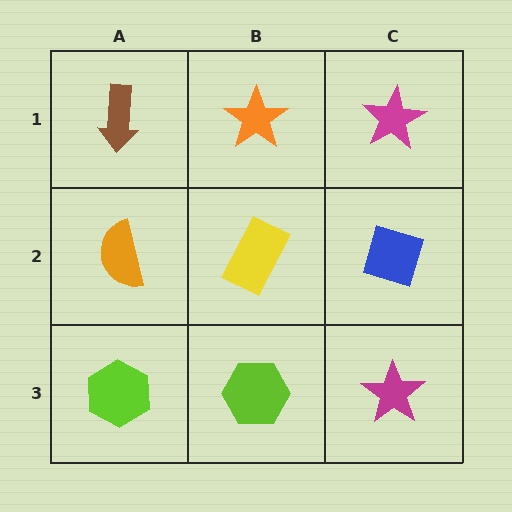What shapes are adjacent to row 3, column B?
A yellow rectangle (row 2, column B), a lime hexagon (row 3, column A), a magenta star (row 3, column C).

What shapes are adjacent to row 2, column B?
An orange star (row 1, column B), a lime hexagon (row 3, column B), an orange semicircle (row 2, column A), a blue diamond (row 2, column C).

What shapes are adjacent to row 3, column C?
A blue diamond (row 2, column C), a lime hexagon (row 3, column B).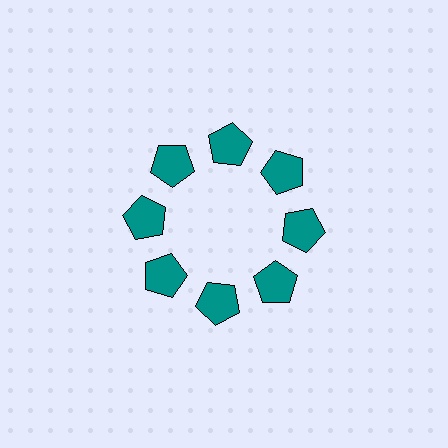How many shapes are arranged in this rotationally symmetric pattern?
There are 8 shapes, arranged in 8 groups of 1.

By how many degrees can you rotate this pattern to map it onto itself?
The pattern maps onto itself every 45 degrees of rotation.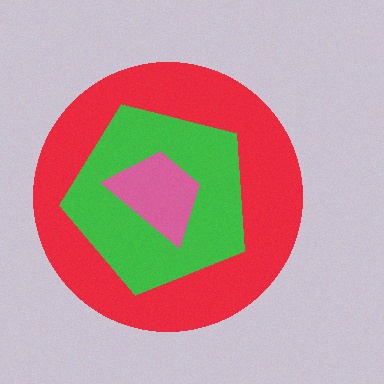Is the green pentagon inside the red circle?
Yes.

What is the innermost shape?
The pink trapezoid.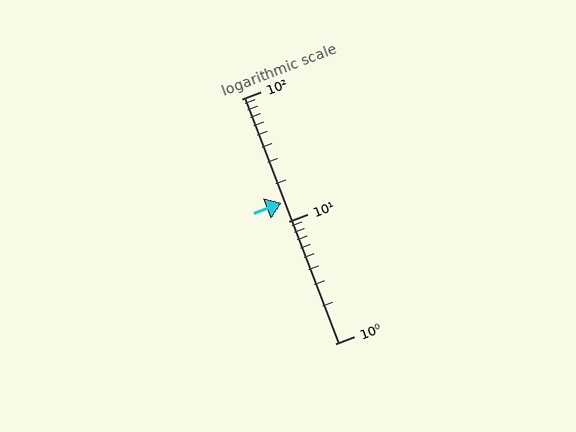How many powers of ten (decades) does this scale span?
The scale spans 2 decades, from 1 to 100.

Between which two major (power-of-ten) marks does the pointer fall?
The pointer is between 10 and 100.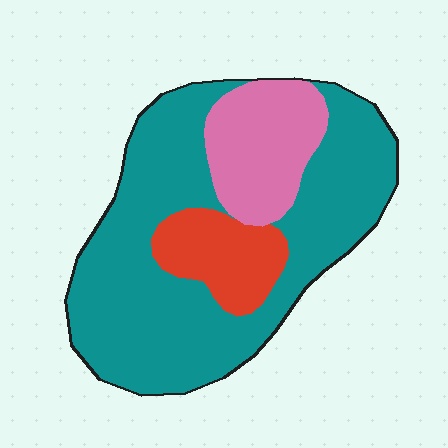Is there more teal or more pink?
Teal.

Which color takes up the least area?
Red, at roughly 15%.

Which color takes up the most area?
Teal, at roughly 70%.